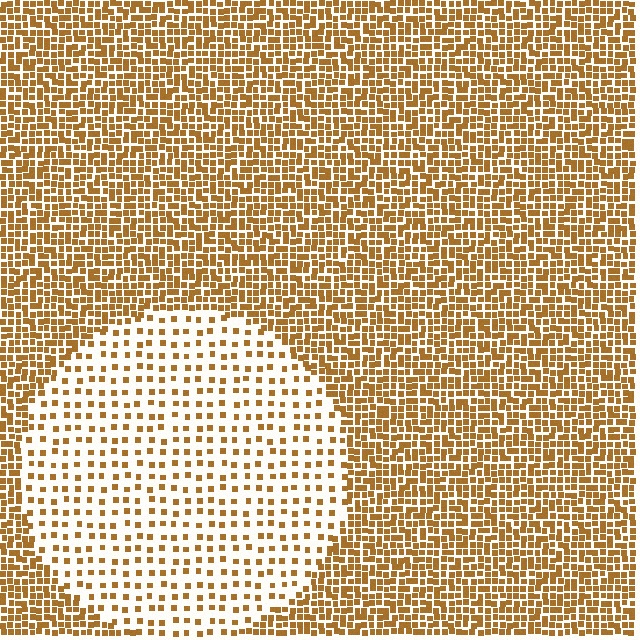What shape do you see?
I see a circle.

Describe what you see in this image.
The image contains small brown elements arranged at two different densities. A circle-shaped region is visible where the elements are less densely packed than the surrounding area.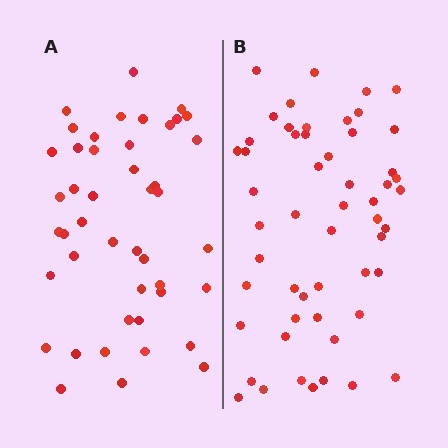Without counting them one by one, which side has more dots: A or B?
Region B (the right region) has more dots.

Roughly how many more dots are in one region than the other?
Region B has roughly 8 or so more dots than region A.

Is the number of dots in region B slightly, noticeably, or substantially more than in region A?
Region B has only slightly more — the two regions are fairly close. The ratio is roughly 1.2 to 1.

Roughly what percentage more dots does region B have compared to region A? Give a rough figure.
About 20% more.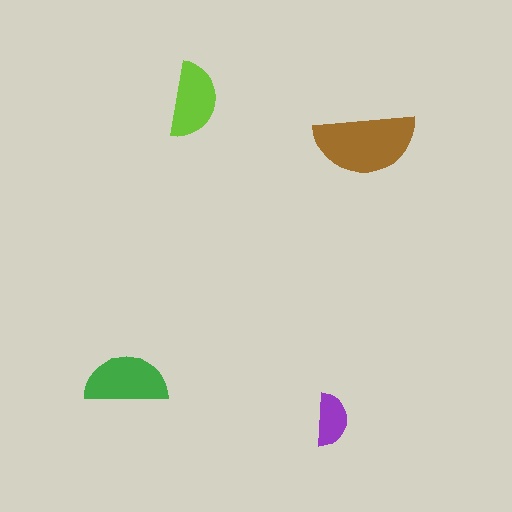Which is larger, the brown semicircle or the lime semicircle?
The brown one.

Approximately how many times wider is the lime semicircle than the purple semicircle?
About 1.5 times wider.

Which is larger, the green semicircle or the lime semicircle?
The green one.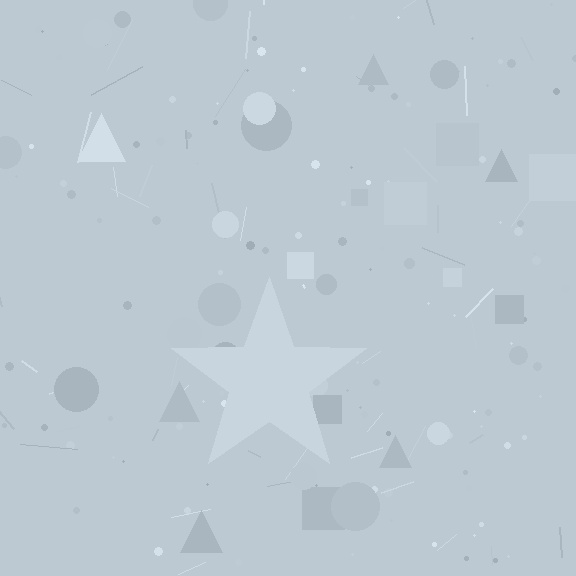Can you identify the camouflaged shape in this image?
The camouflaged shape is a star.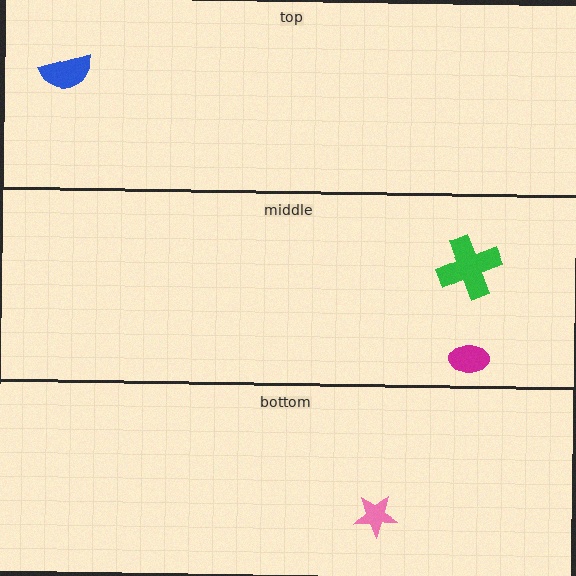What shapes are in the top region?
The blue semicircle.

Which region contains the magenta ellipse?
The middle region.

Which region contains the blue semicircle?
The top region.